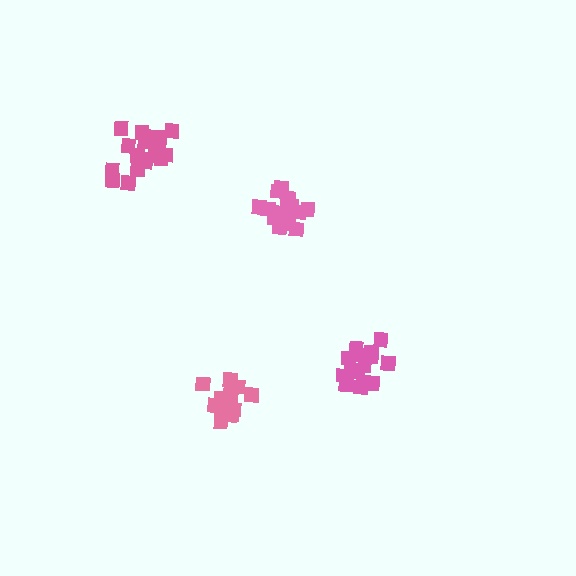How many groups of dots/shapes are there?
There are 4 groups.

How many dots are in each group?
Group 1: 15 dots, Group 2: 13 dots, Group 3: 17 dots, Group 4: 18 dots (63 total).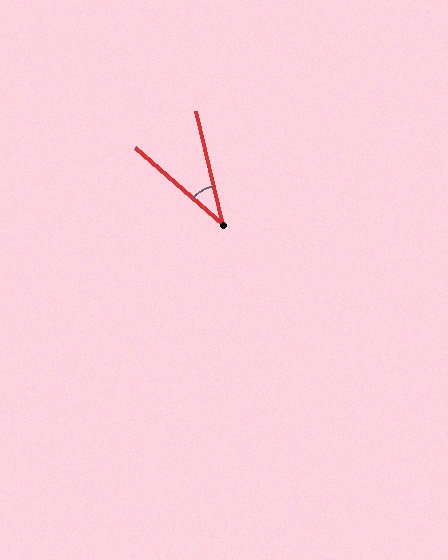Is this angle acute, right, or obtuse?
It is acute.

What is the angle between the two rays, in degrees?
Approximately 36 degrees.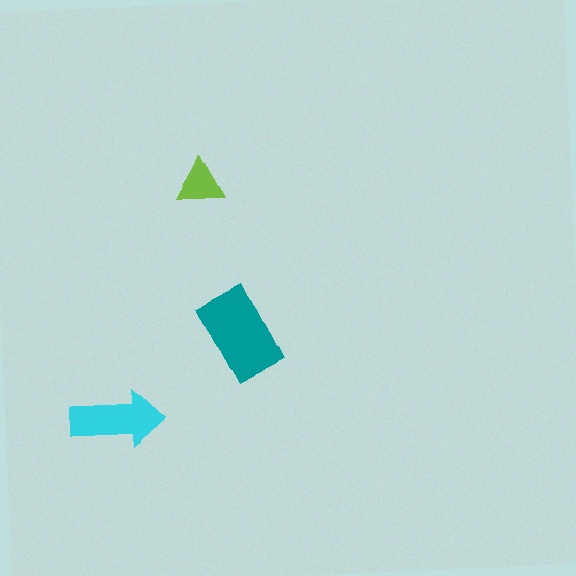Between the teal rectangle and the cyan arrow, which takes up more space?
The teal rectangle.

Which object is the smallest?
The lime triangle.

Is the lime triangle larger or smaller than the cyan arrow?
Smaller.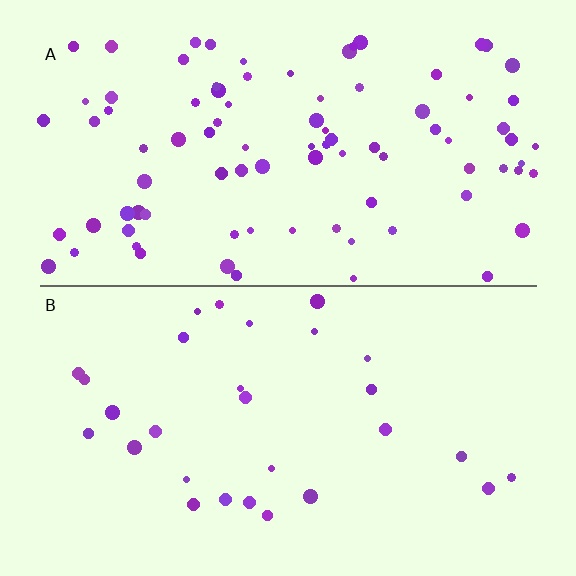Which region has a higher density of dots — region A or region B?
A (the top).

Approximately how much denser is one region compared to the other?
Approximately 3.0× — region A over region B.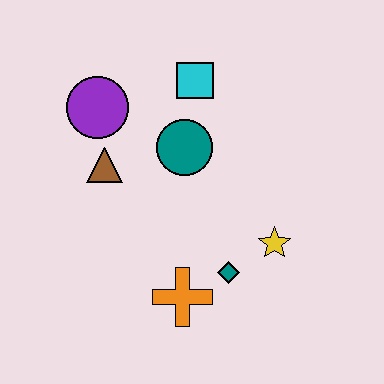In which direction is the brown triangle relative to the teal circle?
The brown triangle is to the left of the teal circle.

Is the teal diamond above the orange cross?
Yes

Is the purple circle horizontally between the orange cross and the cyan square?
No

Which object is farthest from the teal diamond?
The purple circle is farthest from the teal diamond.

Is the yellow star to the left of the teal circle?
No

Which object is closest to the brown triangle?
The purple circle is closest to the brown triangle.